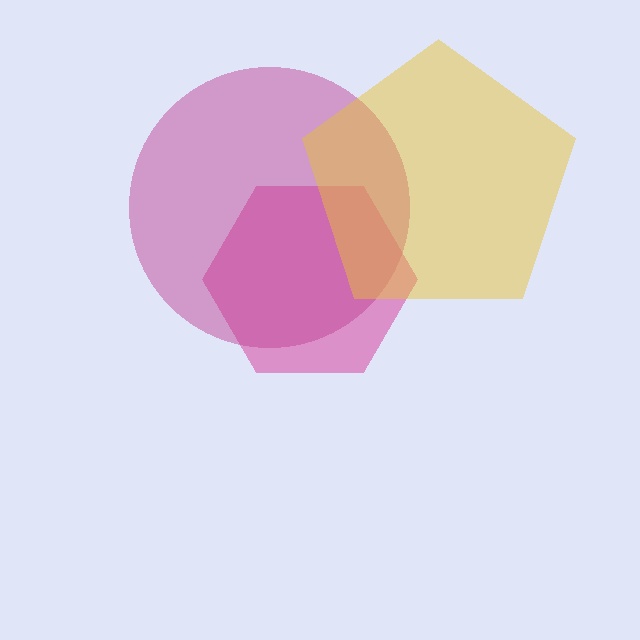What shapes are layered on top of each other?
The layered shapes are: a pink hexagon, a magenta circle, a yellow pentagon.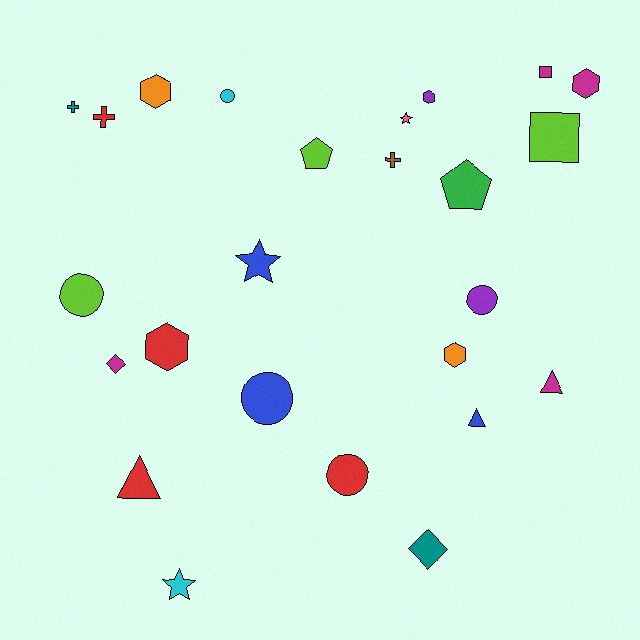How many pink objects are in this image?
There is 1 pink object.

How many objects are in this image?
There are 25 objects.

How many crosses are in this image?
There are 3 crosses.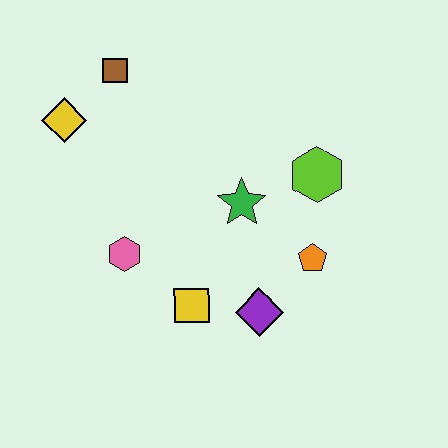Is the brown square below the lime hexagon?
No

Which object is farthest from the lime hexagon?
The yellow diamond is farthest from the lime hexagon.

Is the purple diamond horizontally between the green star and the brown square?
No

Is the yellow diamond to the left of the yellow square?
Yes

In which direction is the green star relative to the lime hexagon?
The green star is to the left of the lime hexagon.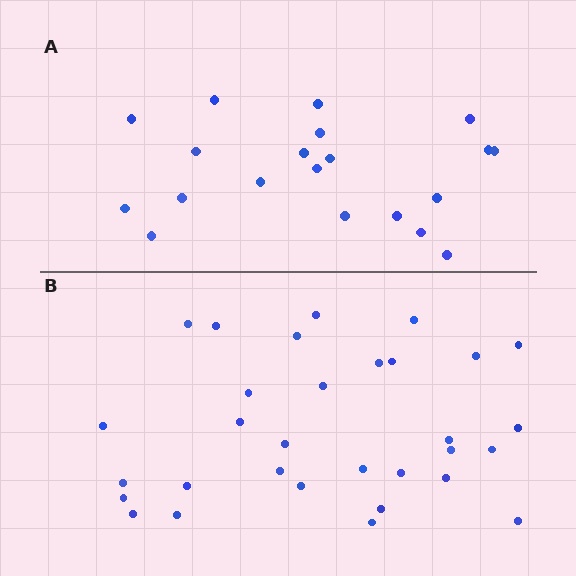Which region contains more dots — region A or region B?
Region B (the bottom region) has more dots.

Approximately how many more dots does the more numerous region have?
Region B has roughly 12 or so more dots than region A.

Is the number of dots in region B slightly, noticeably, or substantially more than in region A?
Region B has substantially more. The ratio is roughly 1.6 to 1.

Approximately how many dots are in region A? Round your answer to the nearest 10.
About 20 dots.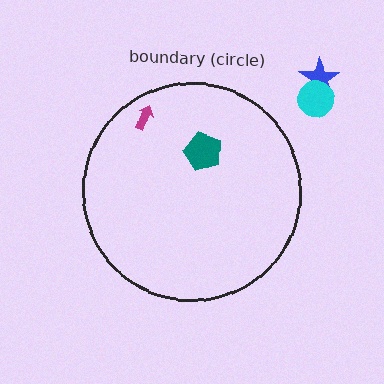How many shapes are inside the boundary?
2 inside, 2 outside.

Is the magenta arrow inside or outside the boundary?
Inside.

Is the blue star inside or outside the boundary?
Outside.